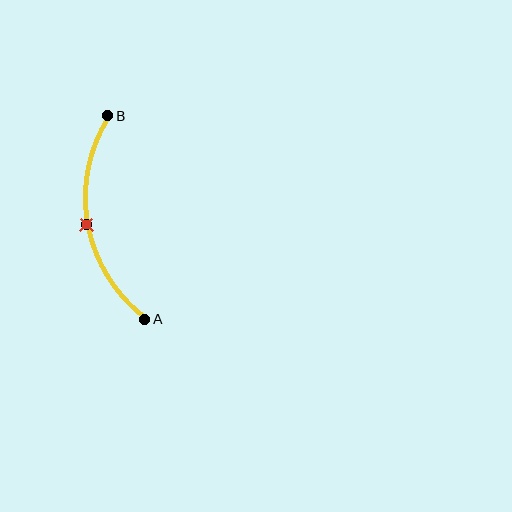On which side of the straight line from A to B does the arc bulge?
The arc bulges to the left of the straight line connecting A and B.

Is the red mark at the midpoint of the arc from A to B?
Yes. The red mark lies on the arc at equal arc-length from both A and B — it is the arc midpoint.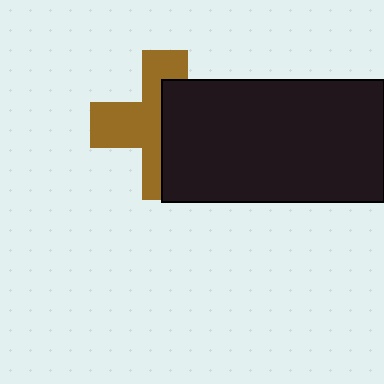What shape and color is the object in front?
The object in front is a black rectangle.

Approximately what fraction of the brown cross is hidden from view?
Roughly 47% of the brown cross is hidden behind the black rectangle.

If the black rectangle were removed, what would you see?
You would see the complete brown cross.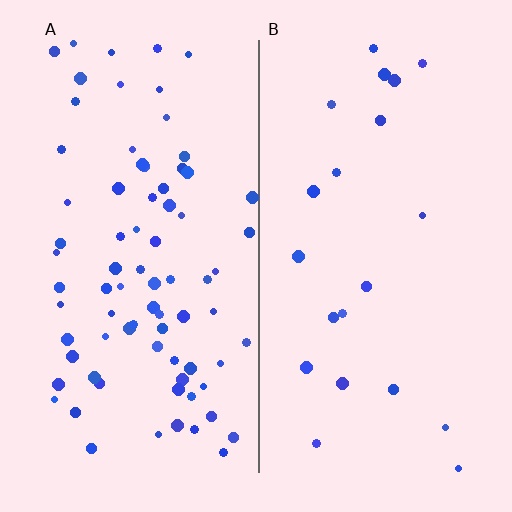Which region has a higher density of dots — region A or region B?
A (the left).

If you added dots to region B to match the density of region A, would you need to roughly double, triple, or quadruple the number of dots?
Approximately quadruple.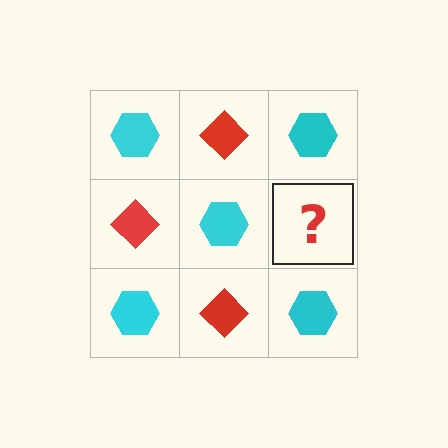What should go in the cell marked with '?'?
The missing cell should contain a red diamond.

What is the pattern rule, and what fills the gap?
The rule is that it alternates cyan hexagon and red diamond in a checkerboard pattern. The gap should be filled with a red diamond.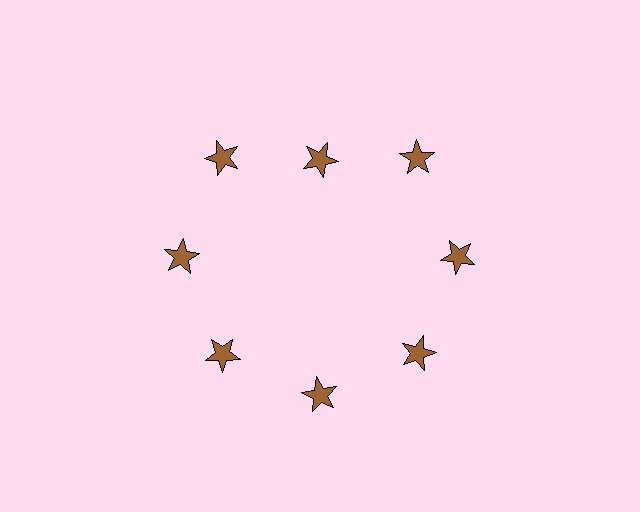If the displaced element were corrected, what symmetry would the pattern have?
It would have 8-fold rotational symmetry — the pattern would map onto itself every 45 degrees.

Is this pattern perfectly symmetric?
No. The 8 brown stars are arranged in a ring, but one element near the 12 o'clock position is pulled inward toward the center, breaking the 8-fold rotational symmetry.